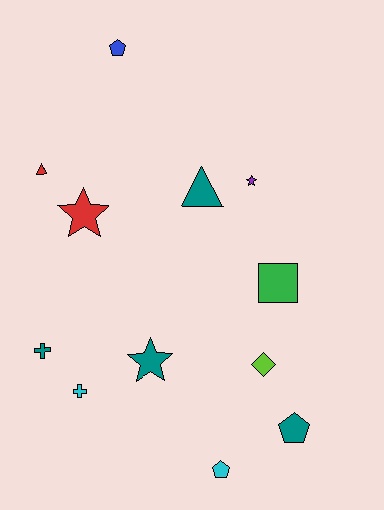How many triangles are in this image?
There are 2 triangles.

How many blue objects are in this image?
There is 1 blue object.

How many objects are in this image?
There are 12 objects.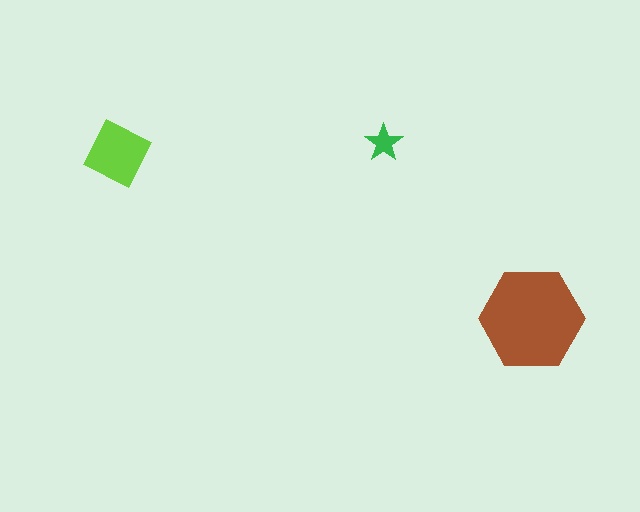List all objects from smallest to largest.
The green star, the lime square, the brown hexagon.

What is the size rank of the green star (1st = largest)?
3rd.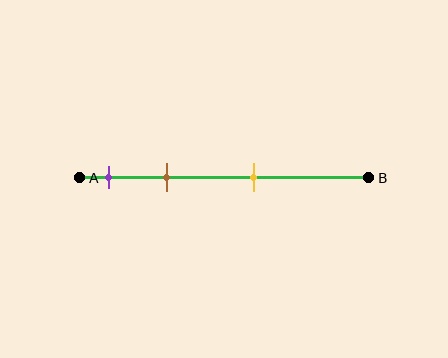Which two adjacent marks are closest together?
The purple and brown marks are the closest adjacent pair.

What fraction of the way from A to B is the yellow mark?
The yellow mark is approximately 60% (0.6) of the way from A to B.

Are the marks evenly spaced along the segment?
No, the marks are not evenly spaced.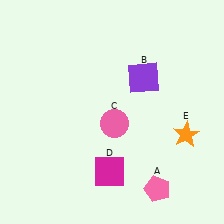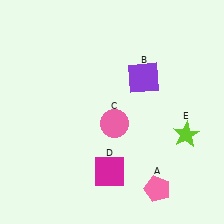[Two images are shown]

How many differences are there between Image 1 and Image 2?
There is 1 difference between the two images.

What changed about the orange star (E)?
In Image 1, E is orange. In Image 2, it changed to lime.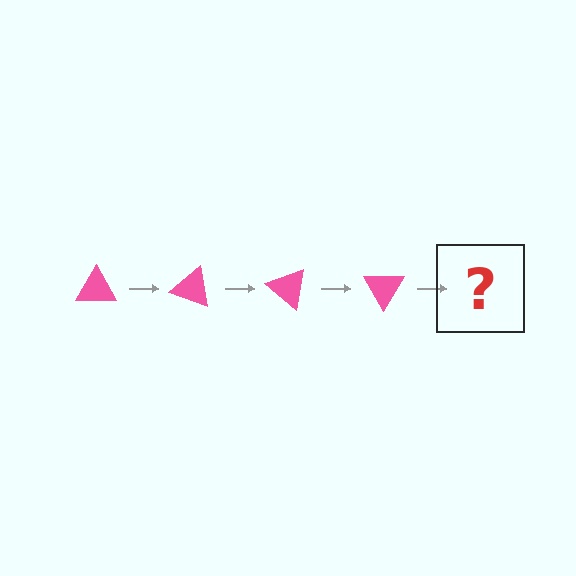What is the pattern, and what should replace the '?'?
The pattern is that the triangle rotates 20 degrees each step. The '?' should be a pink triangle rotated 80 degrees.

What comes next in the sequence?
The next element should be a pink triangle rotated 80 degrees.